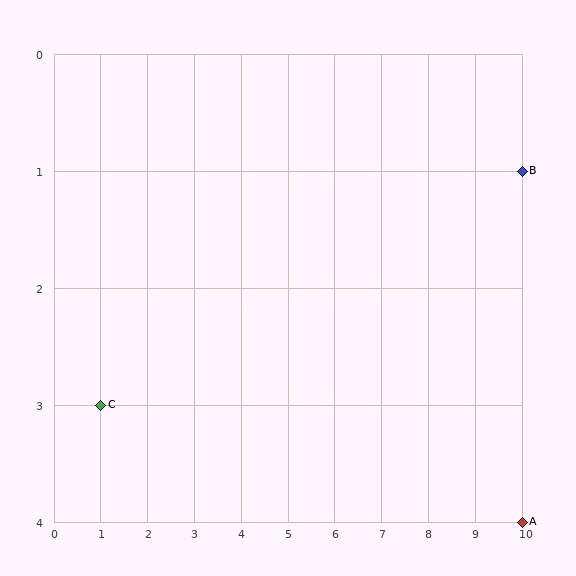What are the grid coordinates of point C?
Point C is at grid coordinates (1, 3).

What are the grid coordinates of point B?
Point B is at grid coordinates (10, 1).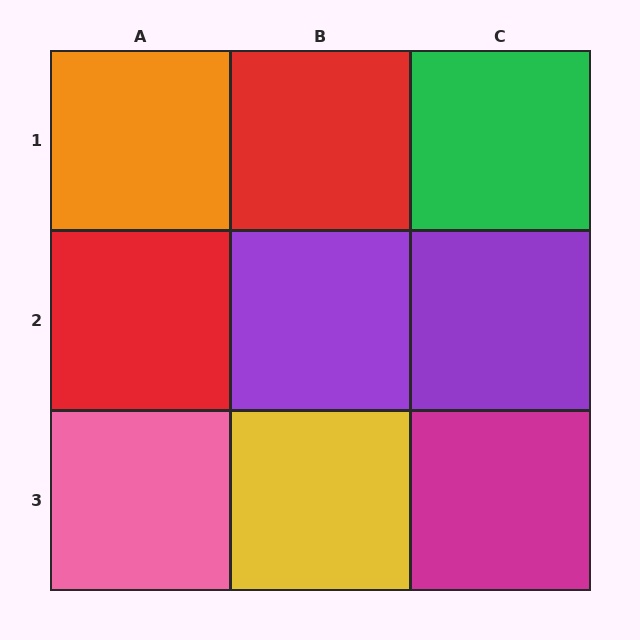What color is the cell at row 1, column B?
Red.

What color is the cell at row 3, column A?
Pink.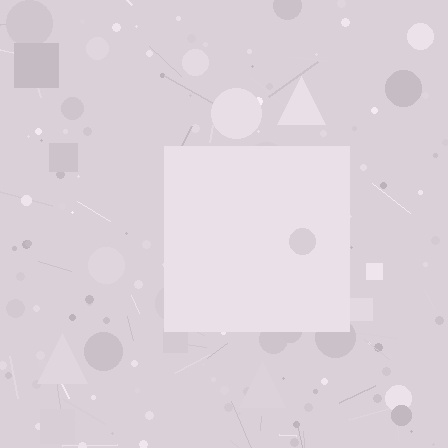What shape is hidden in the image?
A square is hidden in the image.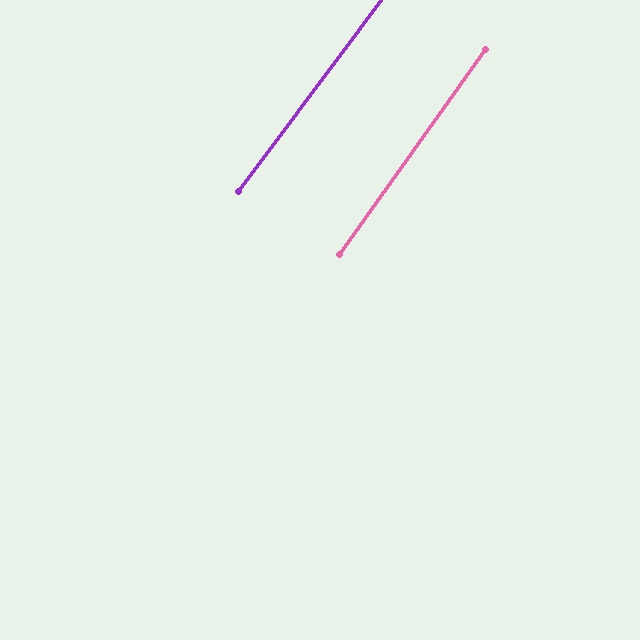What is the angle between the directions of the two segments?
Approximately 1 degree.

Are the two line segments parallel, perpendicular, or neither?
Parallel — their directions differ by only 1.1°.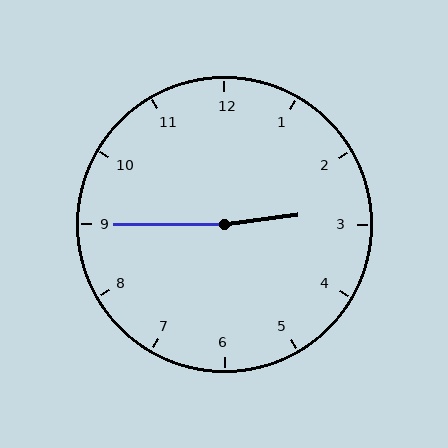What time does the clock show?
2:45.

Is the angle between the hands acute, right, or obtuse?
It is obtuse.